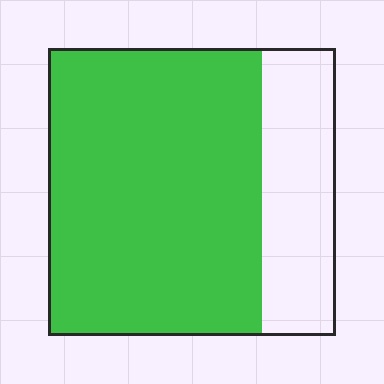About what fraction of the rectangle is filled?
About three quarters (3/4).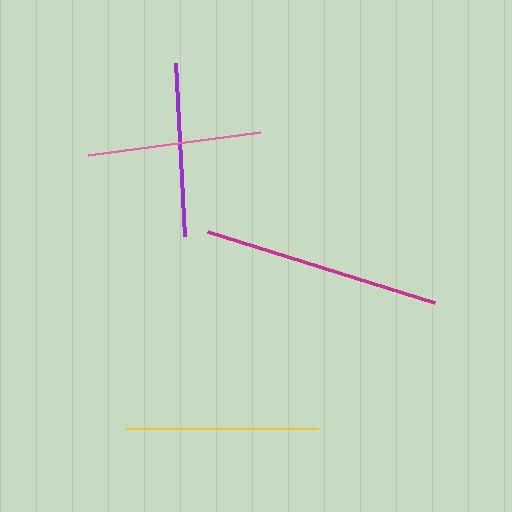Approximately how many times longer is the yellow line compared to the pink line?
The yellow line is approximately 1.1 times the length of the pink line.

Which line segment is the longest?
The magenta line is the longest at approximately 238 pixels.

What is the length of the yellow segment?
The yellow segment is approximately 192 pixels long.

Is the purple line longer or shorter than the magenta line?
The magenta line is longer than the purple line.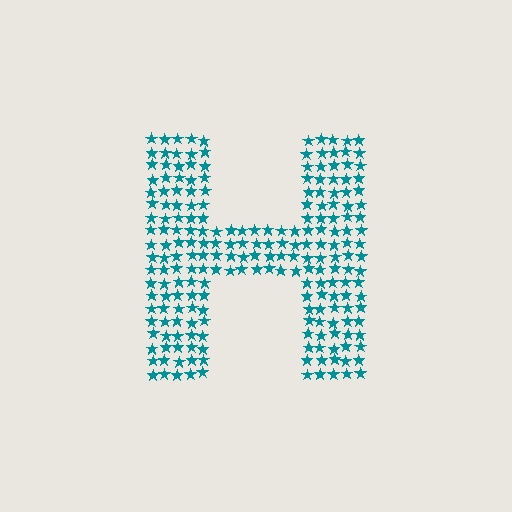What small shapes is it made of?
It is made of small stars.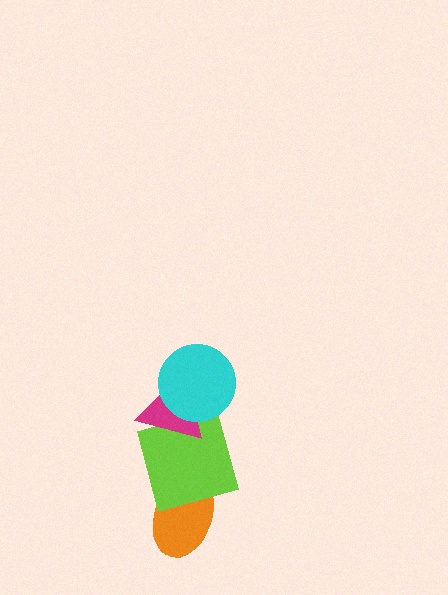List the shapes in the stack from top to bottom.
From top to bottom: the cyan circle, the magenta triangle, the lime square, the orange ellipse.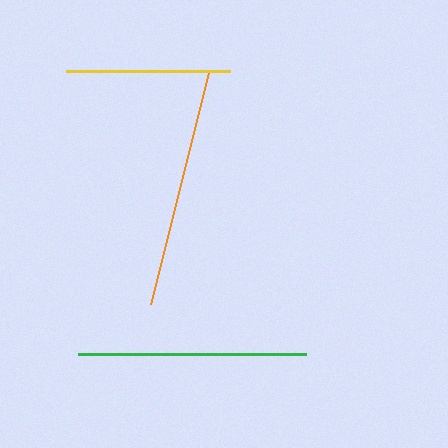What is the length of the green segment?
The green segment is approximately 228 pixels long.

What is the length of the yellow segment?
The yellow segment is approximately 164 pixels long.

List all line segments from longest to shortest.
From longest to shortest: orange, green, yellow.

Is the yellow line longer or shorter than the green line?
The green line is longer than the yellow line.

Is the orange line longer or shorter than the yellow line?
The orange line is longer than the yellow line.